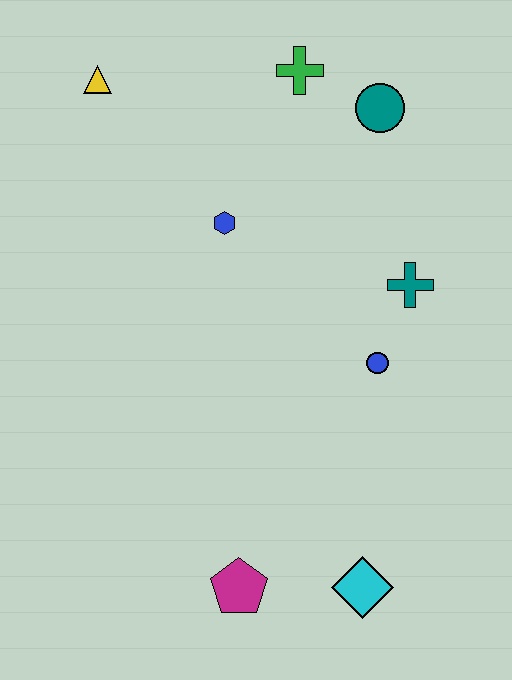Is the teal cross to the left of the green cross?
No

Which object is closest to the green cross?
The teal circle is closest to the green cross.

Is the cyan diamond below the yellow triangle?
Yes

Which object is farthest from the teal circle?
The magenta pentagon is farthest from the teal circle.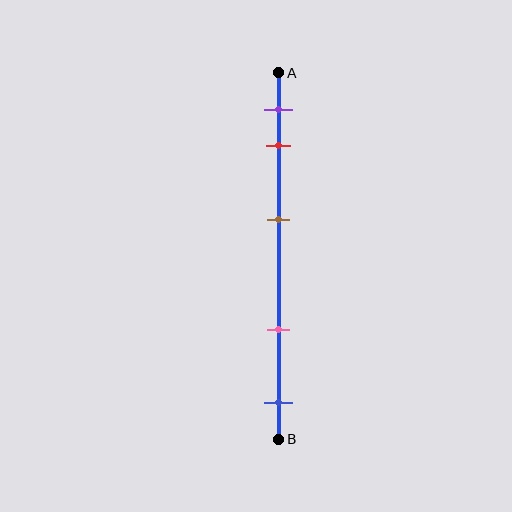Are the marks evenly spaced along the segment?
No, the marks are not evenly spaced.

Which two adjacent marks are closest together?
The purple and red marks are the closest adjacent pair.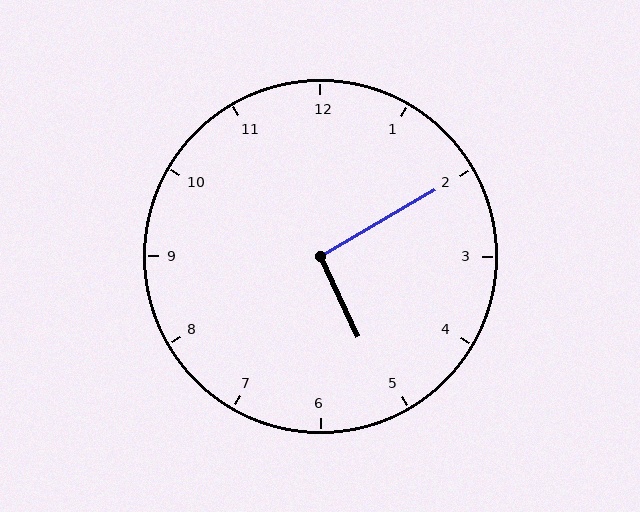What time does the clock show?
5:10.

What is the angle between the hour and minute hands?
Approximately 95 degrees.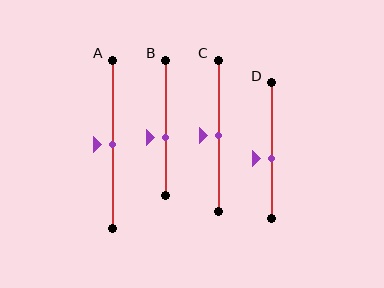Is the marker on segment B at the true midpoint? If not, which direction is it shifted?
No, the marker on segment B is shifted downward by about 7% of the segment length.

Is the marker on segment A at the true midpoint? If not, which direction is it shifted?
Yes, the marker on segment A is at the true midpoint.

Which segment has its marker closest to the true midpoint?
Segment A has its marker closest to the true midpoint.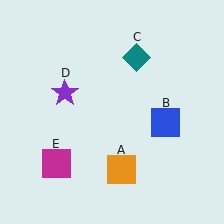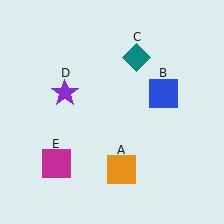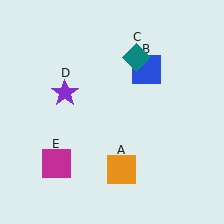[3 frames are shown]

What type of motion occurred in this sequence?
The blue square (object B) rotated counterclockwise around the center of the scene.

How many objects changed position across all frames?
1 object changed position: blue square (object B).